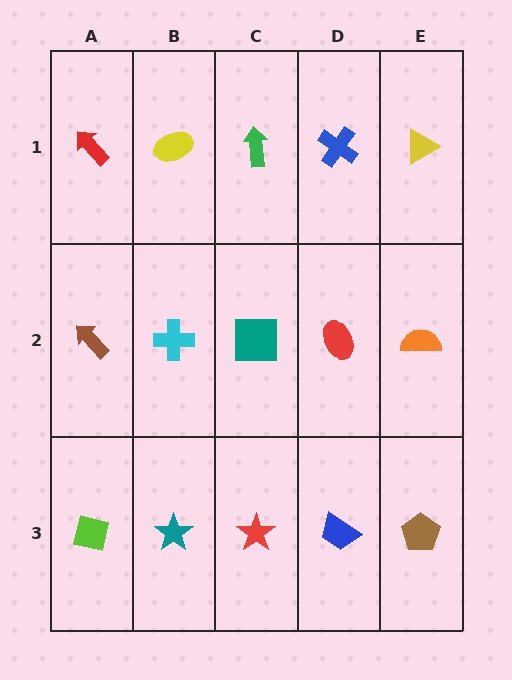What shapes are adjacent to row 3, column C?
A teal square (row 2, column C), a teal star (row 3, column B), a blue trapezoid (row 3, column D).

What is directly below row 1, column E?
An orange semicircle.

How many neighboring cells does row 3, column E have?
2.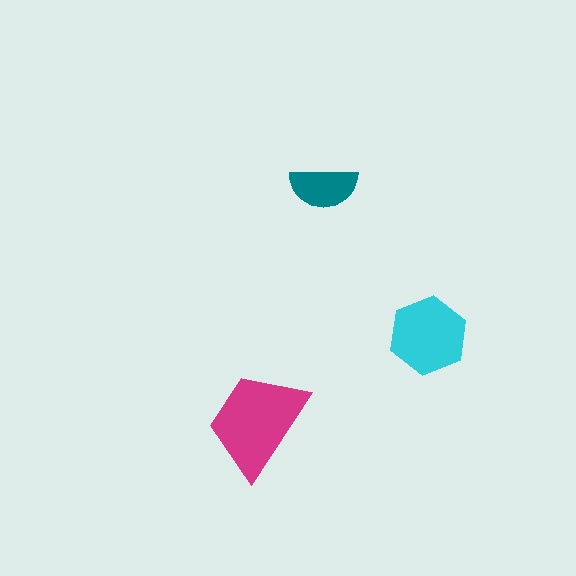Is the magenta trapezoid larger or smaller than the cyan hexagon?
Larger.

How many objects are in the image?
There are 3 objects in the image.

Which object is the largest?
The magenta trapezoid.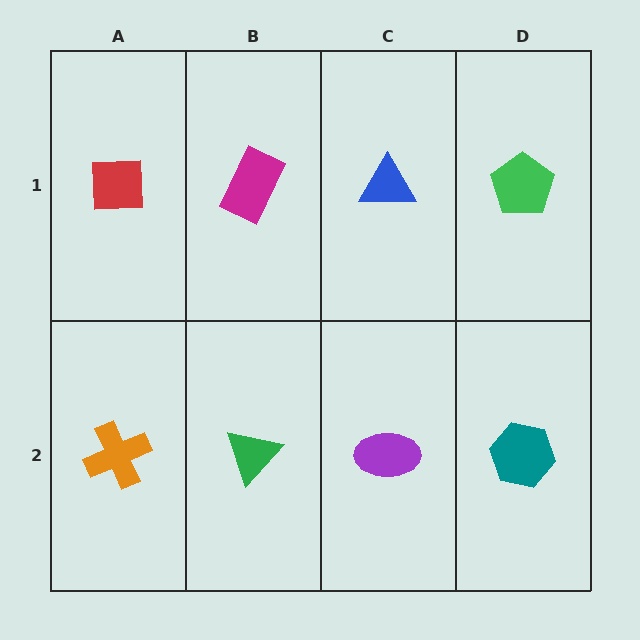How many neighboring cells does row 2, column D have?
2.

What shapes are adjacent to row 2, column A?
A red square (row 1, column A), a green triangle (row 2, column B).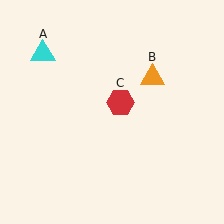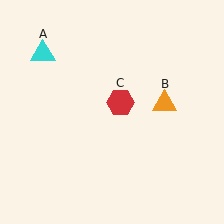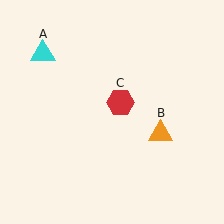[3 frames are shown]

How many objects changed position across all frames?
1 object changed position: orange triangle (object B).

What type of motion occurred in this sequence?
The orange triangle (object B) rotated clockwise around the center of the scene.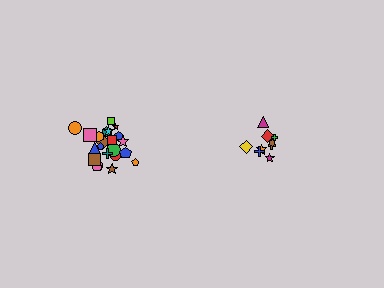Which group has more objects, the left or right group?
The left group.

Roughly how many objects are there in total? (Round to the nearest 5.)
Roughly 30 objects in total.